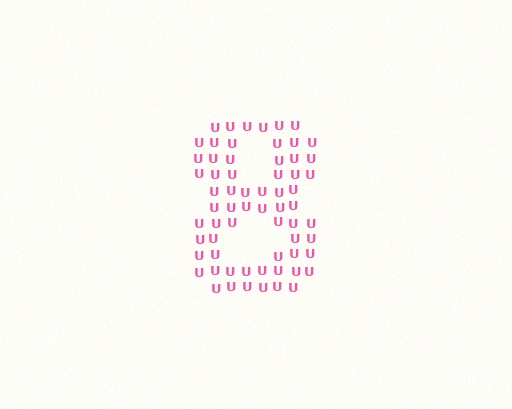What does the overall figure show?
The overall figure shows the digit 8.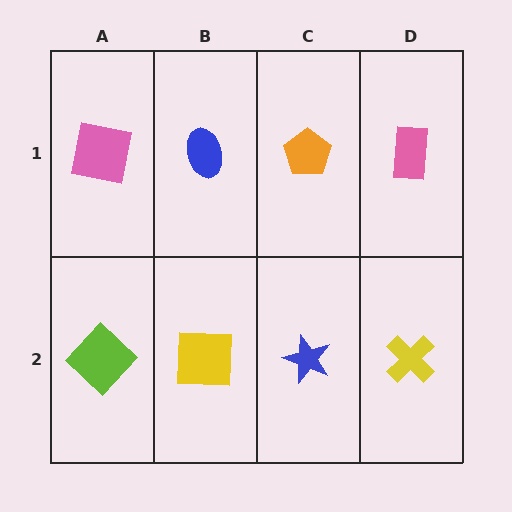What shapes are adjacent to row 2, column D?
A pink rectangle (row 1, column D), a blue star (row 2, column C).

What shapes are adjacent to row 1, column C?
A blue star (row 2, column C), a blue ellipse (row 1, column B), a pink rectangle (row 1, column D).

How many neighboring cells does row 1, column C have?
3.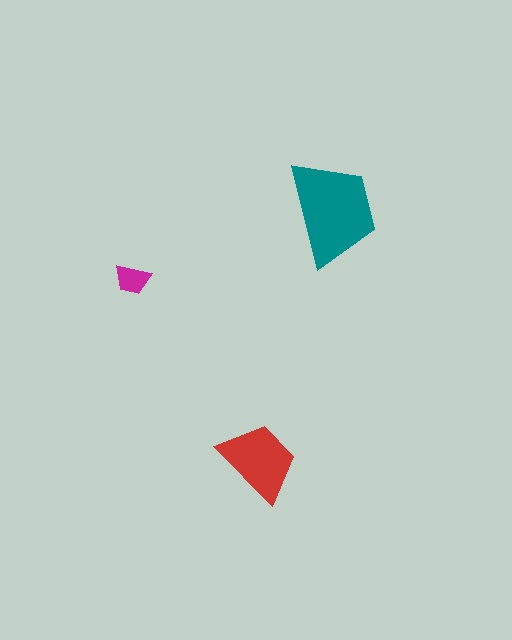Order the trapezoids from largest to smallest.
the teal one, the red one, the magenta one.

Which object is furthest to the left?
The magenta trapezoid is leftmost.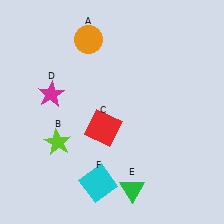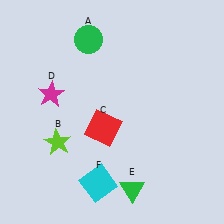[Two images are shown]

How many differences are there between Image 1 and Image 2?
There is 1 difference between the two images.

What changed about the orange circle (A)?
In Image 1, A is orange. In Image 2, it changed to green.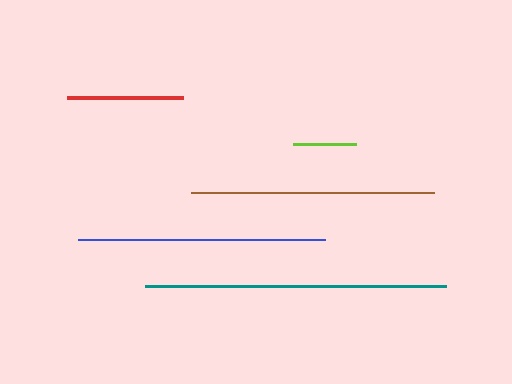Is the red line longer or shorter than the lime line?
The red line is longer than the lime line.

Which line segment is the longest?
The teal line is the longest at approximately 301 pixels.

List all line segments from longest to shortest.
From longest to shortest: teal, blue, brown, red, lime.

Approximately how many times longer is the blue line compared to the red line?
The blue line is approximately 2.1 times the length of the red line.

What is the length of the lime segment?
The lime segment is approximately 64 pixels long.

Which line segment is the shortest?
The lime line is the shortest at approximately 64 pixels.